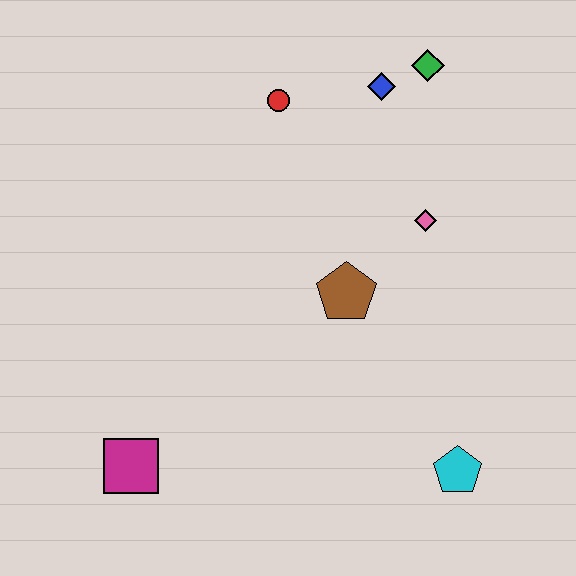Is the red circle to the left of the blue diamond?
Yes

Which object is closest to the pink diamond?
The brown pentagon is closest to the pink diamond.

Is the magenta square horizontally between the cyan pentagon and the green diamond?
No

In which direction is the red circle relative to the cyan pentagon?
The red circle is above the cyan pentagon.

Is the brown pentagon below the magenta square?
No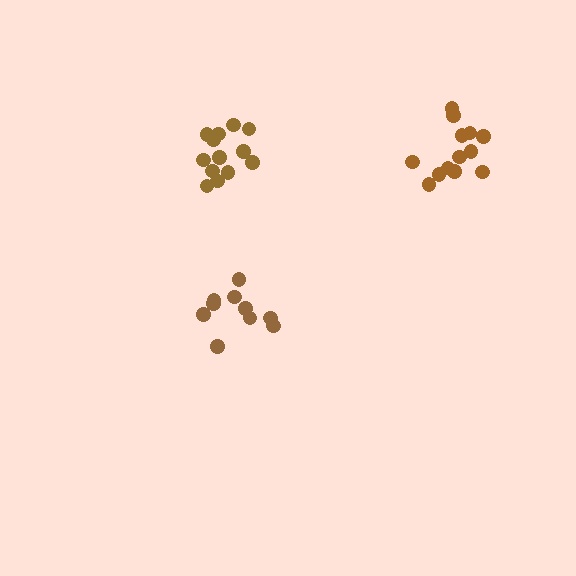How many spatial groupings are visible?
There are 3 spatial groupings.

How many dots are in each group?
Group 1: 10 dots, Group 2: 13 dots, Group 3: 13 dots (36 total).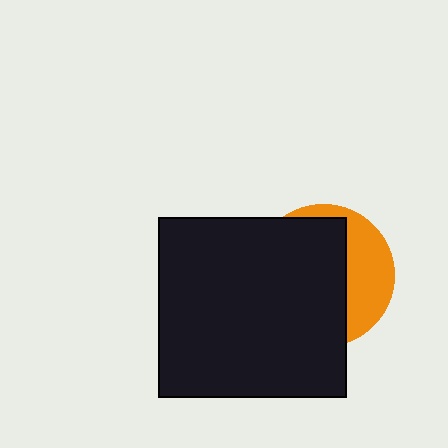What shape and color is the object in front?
The object in front is a black rectangle.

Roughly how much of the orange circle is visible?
A small part of it is visible (roughly 33%).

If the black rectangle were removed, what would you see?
You would see the complete orange circle.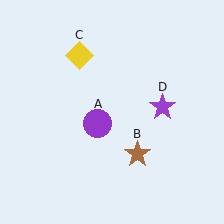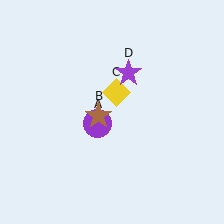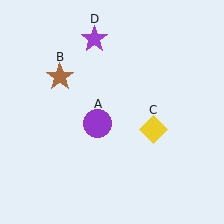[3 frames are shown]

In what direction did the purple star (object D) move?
The purple star (object D) moved up and to the left.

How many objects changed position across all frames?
3 objects changed position: brown star (object B), yellow diamond (object C), purple star (object D).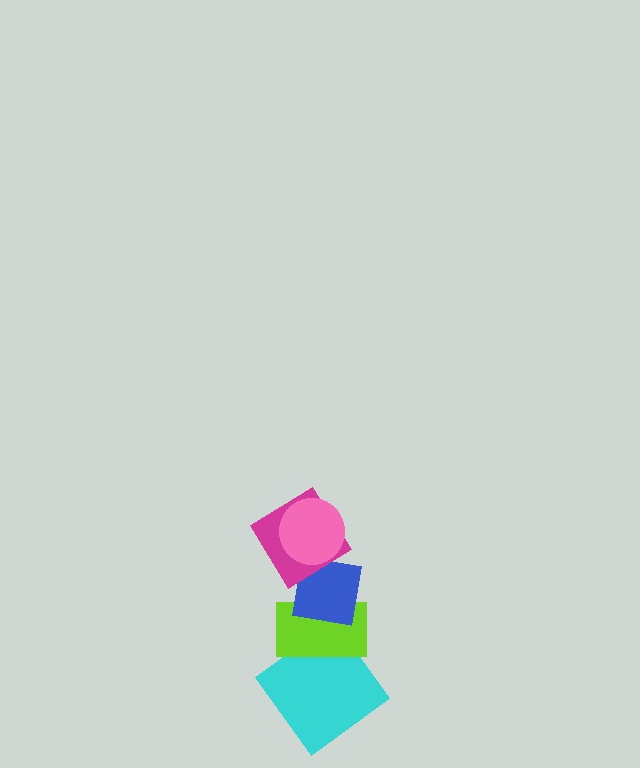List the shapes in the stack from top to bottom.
From top to bottom: the pink circle, the magenta diamond, the blue square, the lime rectangle, the cyan diamond.